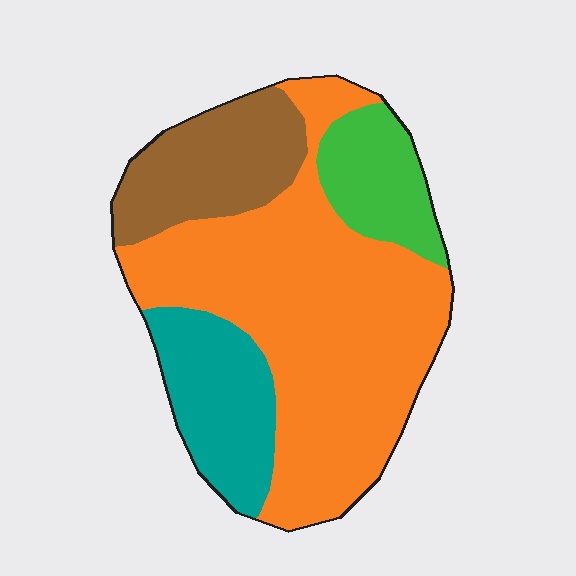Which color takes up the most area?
Orange, at roughly 55%.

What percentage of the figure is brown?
Brown covers around 15% of the figure.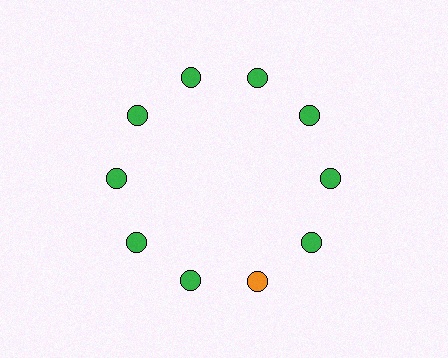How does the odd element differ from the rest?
It has a different color: orange instead of green.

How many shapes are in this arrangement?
There are 10 shapes arranged in a ring pattern.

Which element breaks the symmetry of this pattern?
The orange circle at roughly the 5 o'clock position breaks the symmetry. All other shapes are green circles.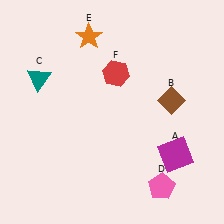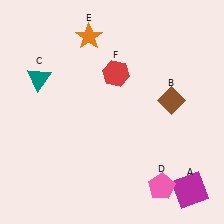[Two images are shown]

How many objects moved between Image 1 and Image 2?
1 object moved between the two images.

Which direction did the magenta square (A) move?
The magenta square (A) moved down.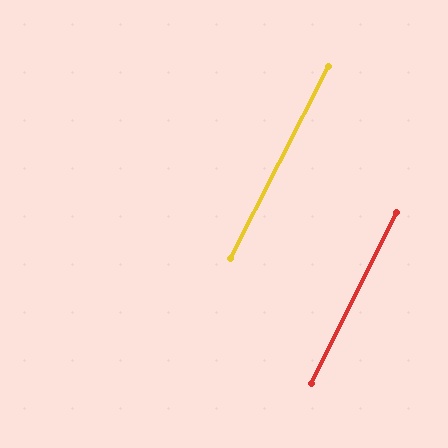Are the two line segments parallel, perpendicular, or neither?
Parallel — their directions differ by only 1.0°.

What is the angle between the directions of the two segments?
Approximately 1 degree.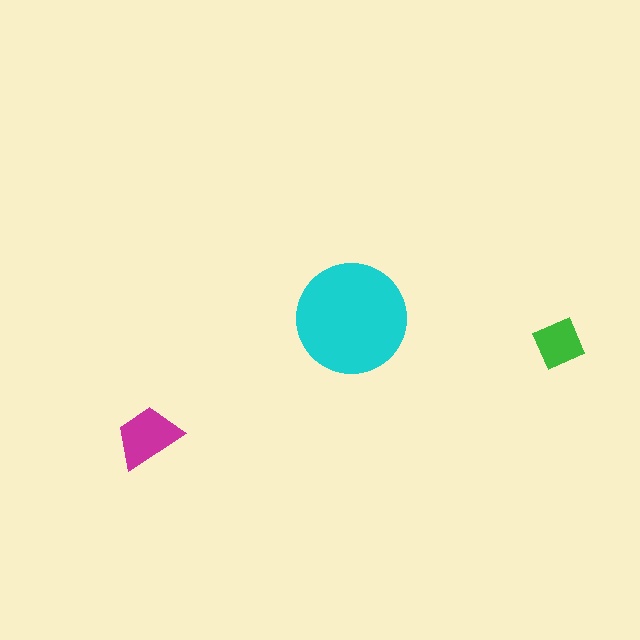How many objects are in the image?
There are 3 objects in the image.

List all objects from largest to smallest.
The cyan circle, the magenta trapezoid, the green square.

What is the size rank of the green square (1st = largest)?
3rd.